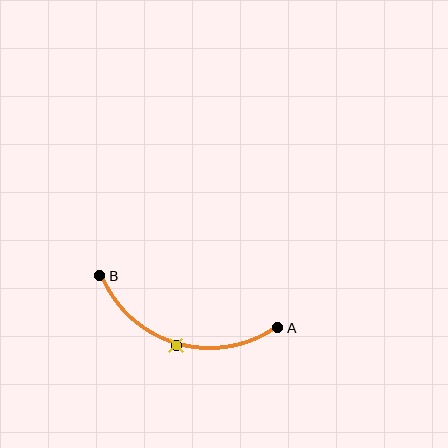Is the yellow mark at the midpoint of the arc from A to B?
Yes. The yellow mark lies on the arc at equal arc-length from both A and B — it is the arc midpoint.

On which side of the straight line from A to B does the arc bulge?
The arc bulges below the straight line connecting A and B.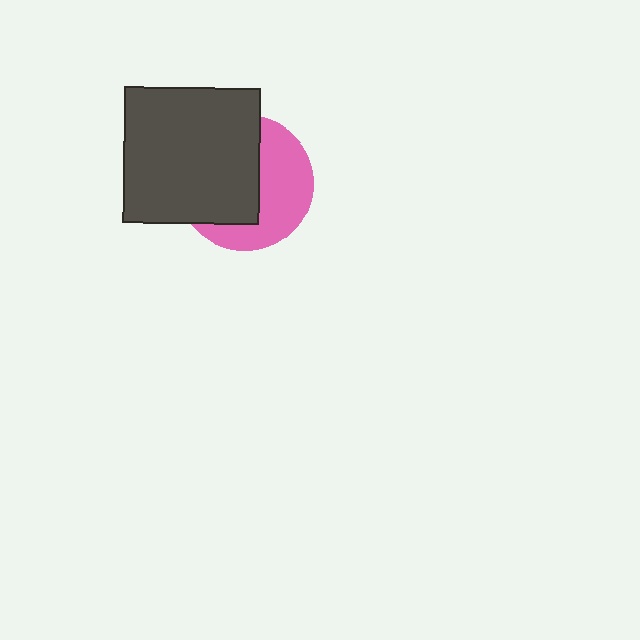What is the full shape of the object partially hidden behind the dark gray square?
The partially hidden object is a pink circle.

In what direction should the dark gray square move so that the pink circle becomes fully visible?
The dark gray square should move left. That is the shortest direction to clear the overlap and leave the pink circle fully visible.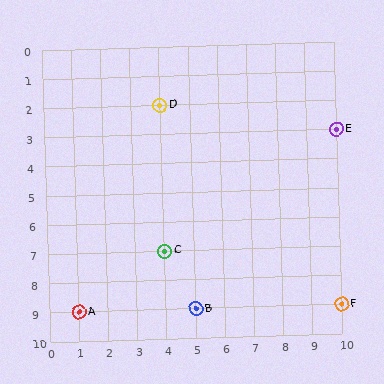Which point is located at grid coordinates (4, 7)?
Point C is at (4, 7).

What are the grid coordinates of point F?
Point F is at grid coordinates (10, 9).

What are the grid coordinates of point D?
Point D is at grid coordinates (4, 2).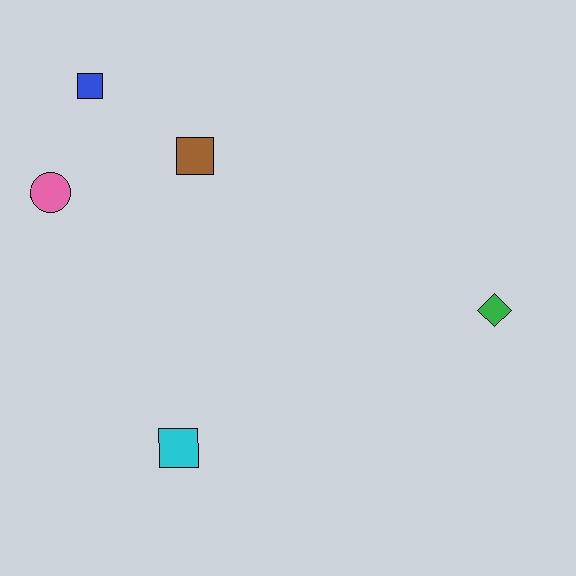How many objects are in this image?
There are 5 objects.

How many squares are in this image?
There are 3 squares.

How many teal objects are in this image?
There are no teal objects.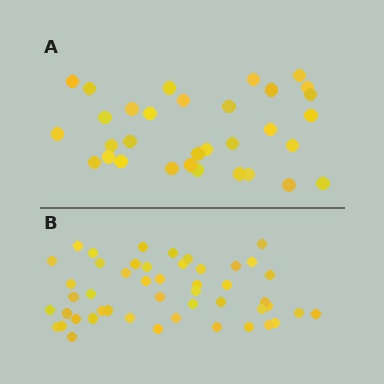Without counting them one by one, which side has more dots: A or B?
Region B (the bottom region) has more dots.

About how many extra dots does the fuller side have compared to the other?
Region B has approximately 15 more dots than region A.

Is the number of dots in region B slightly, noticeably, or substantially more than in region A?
Region B has substantially more. The ratio is roughly 1.5 to 1.